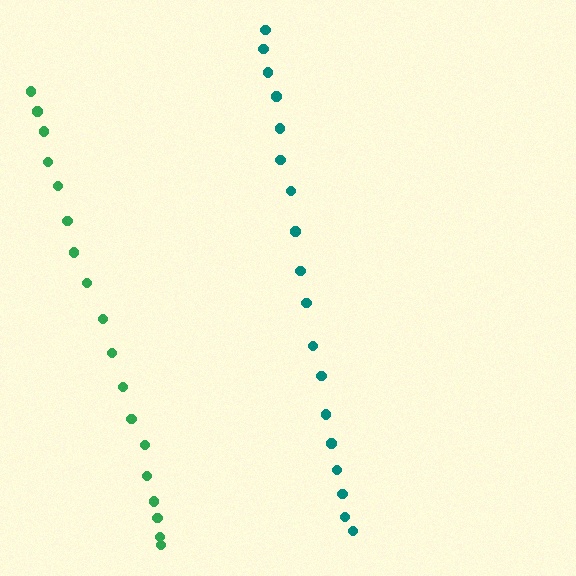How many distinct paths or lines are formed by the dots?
There are 2 distinct paths.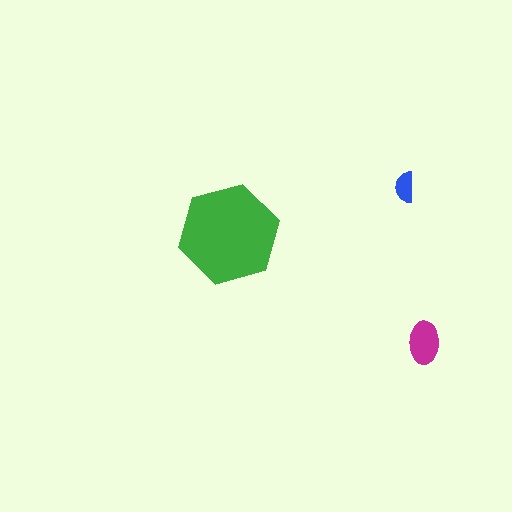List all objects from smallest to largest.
The blue semicircle, the magenta ellipse, the green hexagon.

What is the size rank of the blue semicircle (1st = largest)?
3rd.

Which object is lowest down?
The magenta ellipse is bottommost.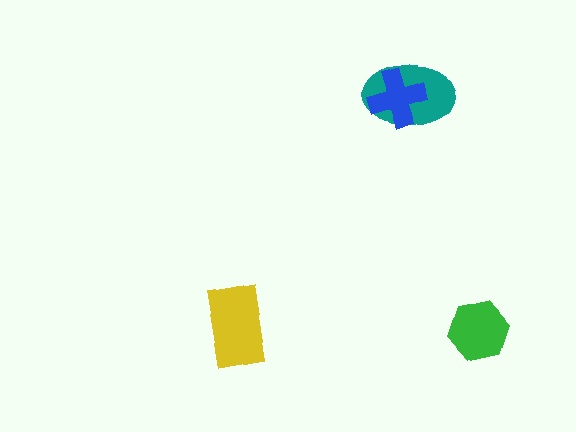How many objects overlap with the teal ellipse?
1 object overlaps with the teal ellipse.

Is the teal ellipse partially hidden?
Yes, it is partially covered by another shape.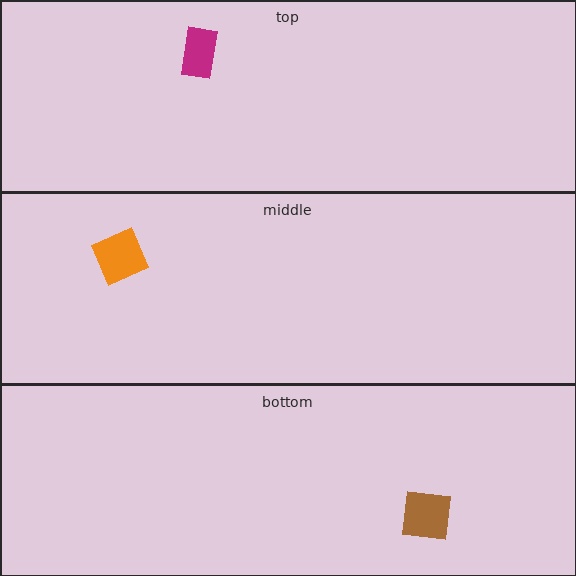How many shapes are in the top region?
1.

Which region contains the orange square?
The middle region.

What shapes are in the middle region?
The orange square.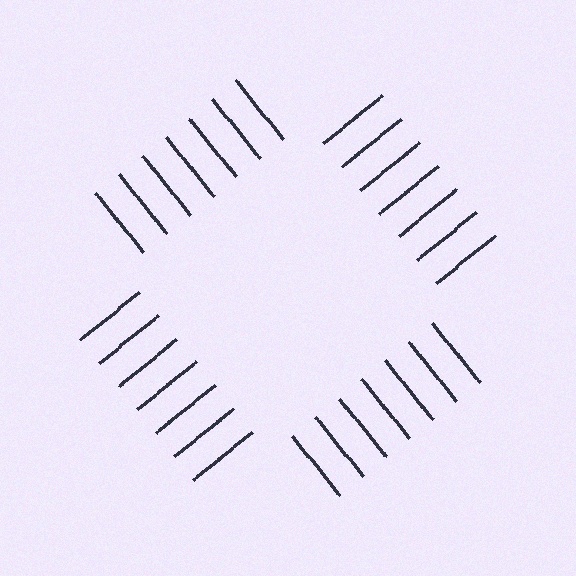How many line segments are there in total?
28 — 7 along each of the 4 edges.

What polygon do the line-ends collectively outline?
An illusory square — the line segments terminate on its edges but no continuous stroke is drawn.